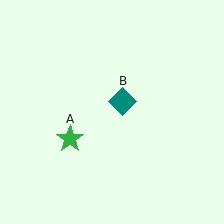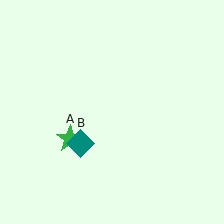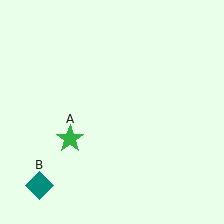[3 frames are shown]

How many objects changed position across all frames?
1 object changed position: teal diamond (object B).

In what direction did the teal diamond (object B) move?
The teal diamond (object B) moved down and to the left.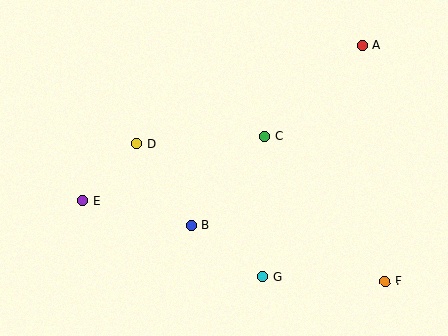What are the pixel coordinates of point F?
Point F is at (385, 282).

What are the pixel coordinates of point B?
Point B is at (191, 225).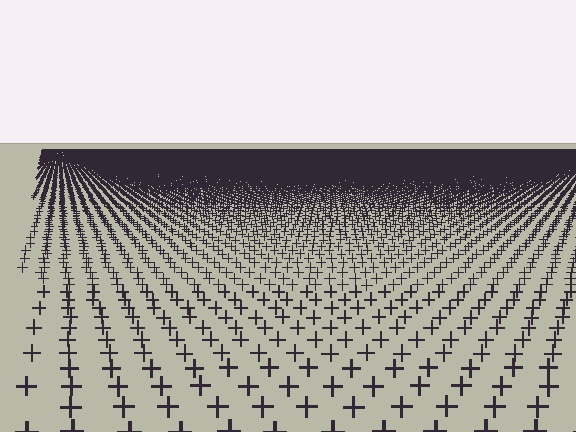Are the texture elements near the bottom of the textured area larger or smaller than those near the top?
Larger. Near the bottom, elements are closer to the viewer and appear at a bigger on-screen size.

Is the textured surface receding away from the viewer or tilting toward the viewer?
The surface is receding away from the viewer. Texture elements get smaller and denser toward the top.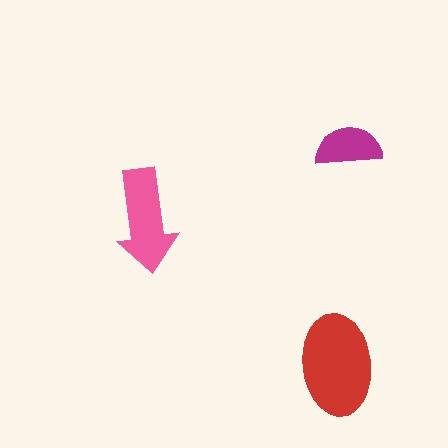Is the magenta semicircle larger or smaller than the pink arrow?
Smaller.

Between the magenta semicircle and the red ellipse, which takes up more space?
The red ellipse.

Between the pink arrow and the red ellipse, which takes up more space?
The red ellipse.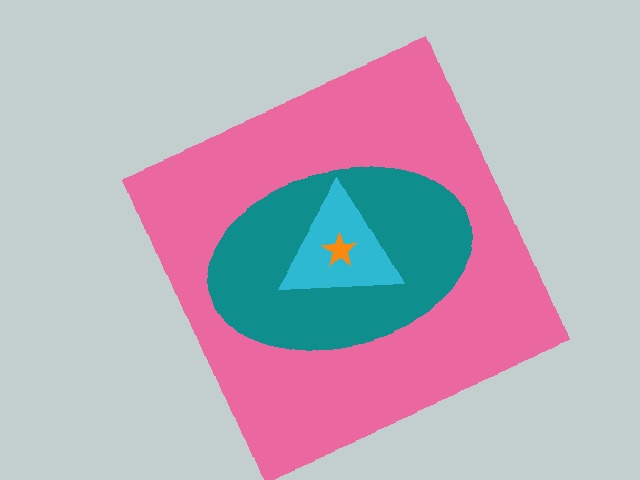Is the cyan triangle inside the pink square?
Yes.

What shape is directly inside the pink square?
The teal ellipse.